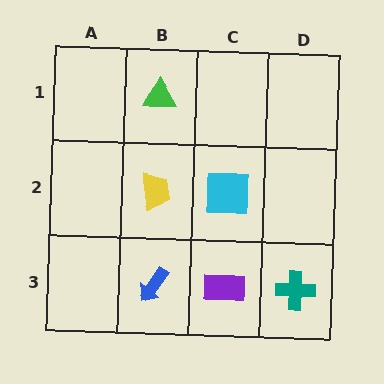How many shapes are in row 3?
3 shapes.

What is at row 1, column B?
A green triangle.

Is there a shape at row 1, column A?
No, that cell is empty.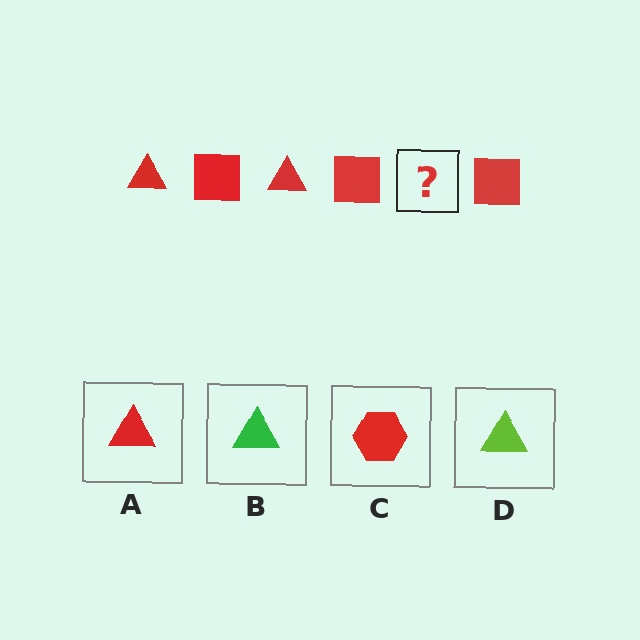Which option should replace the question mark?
Option A.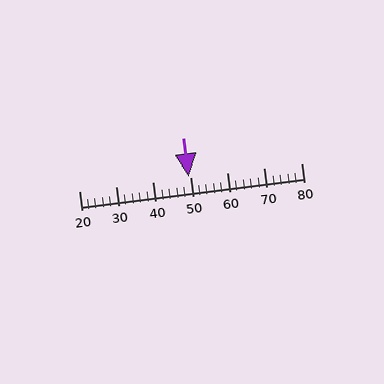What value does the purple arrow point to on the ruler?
The purple arrow points to approximately 50.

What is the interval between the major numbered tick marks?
The major tick marks are spaced 10 units apart.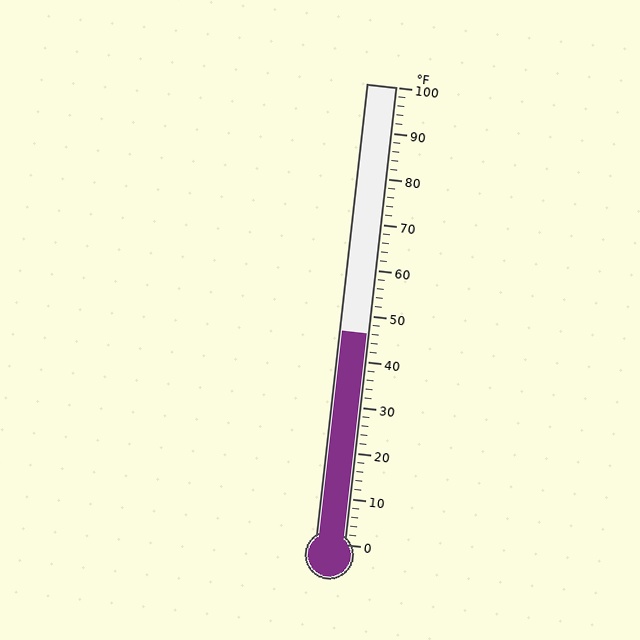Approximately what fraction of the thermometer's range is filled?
The thermometer is filled to approximately 45% of its range.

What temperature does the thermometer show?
The thermometer shows approximately 46°F.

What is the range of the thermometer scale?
The thermometer scale ranges from 0°F to 100°F.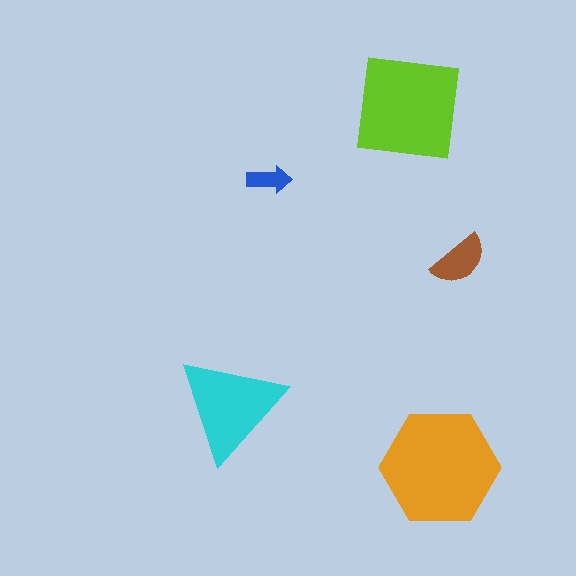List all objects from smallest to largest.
The blue arrow, the brown semicircle, the cyan triangle, the lime square, the orange hexagon.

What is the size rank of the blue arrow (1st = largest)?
5th.